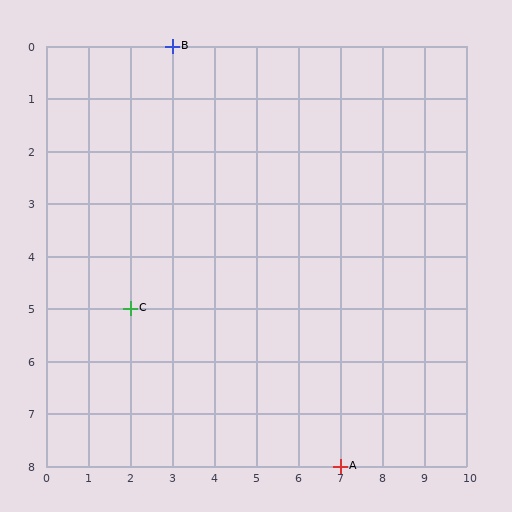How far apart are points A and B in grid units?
Points A and B are 4 columns and 8 rows apart (about 8.9 grid units diagonally).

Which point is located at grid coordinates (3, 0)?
Point B is at (3, 0).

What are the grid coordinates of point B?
Point B is at grid coordinates (3, 0).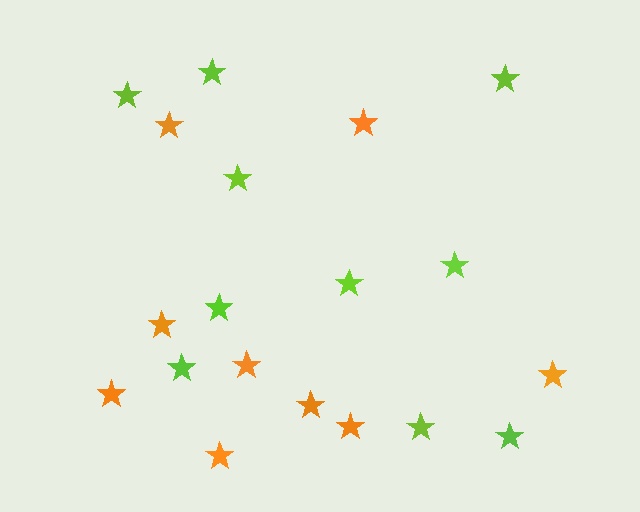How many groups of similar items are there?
There are 2 groups: one group of orange stars (9) and one group of lime stars (10).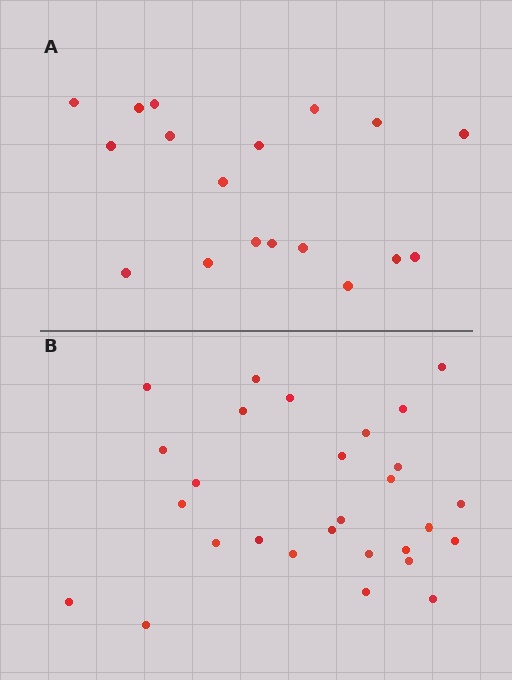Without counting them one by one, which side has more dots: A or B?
Region B (the bottom region) has more dots.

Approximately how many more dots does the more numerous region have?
Region B has roughly 10 or so more dots than region A.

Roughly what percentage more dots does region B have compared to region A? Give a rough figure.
About 55% more.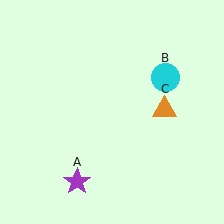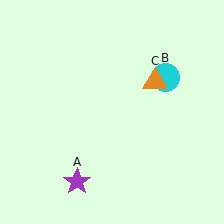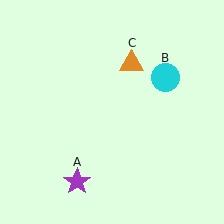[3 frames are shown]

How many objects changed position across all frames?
1 object changed position: orange triangle (object C).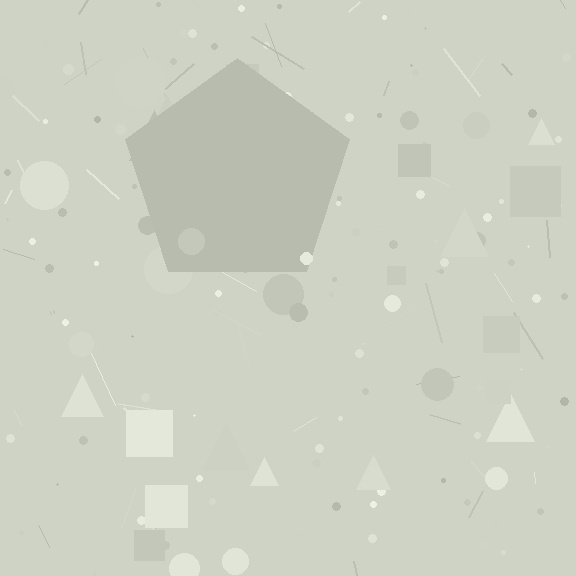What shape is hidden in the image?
A pentagon is hidden in the image.